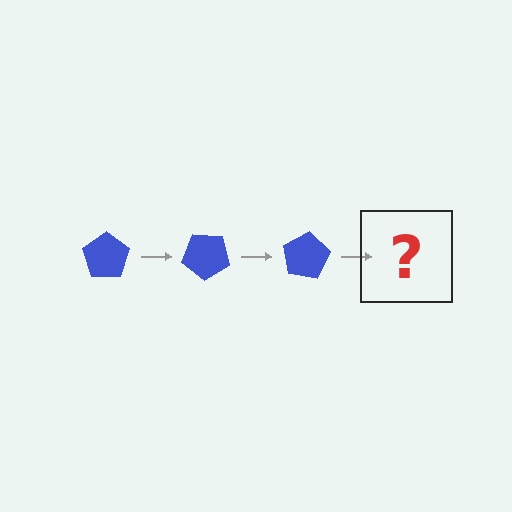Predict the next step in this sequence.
The next step is a blue pentagon rotated 120 degrees.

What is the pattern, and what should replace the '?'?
The pattern is that the pentagon rotates 40 degrees each step. The '?' should be a blue pentagon rotated 120 degrees.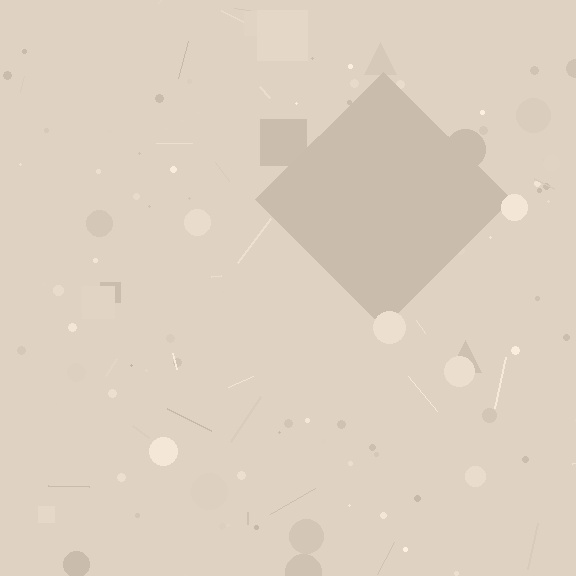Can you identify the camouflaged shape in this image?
The camouflaged shape is a diamond.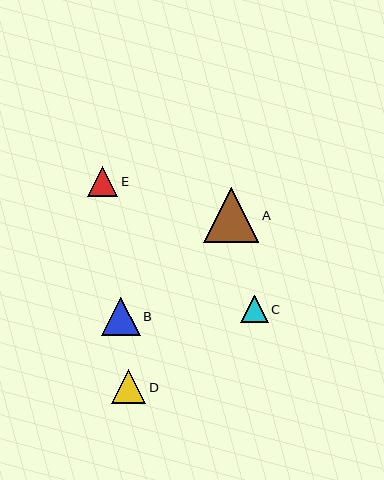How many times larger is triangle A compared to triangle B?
Triangle A is approximately 1.4 times the size of triangle B.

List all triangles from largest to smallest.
From largest to smallest: A, B, D, E, C.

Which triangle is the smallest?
Triangle C is the smallest with a size of approximately 28 pixels.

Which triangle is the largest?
Triangle A is the largest with a size of approximately 55 pixels.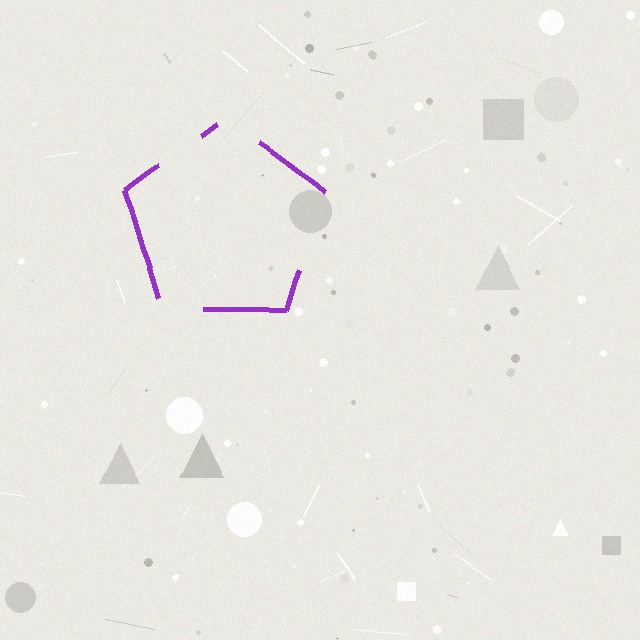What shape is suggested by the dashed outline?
The dashed outline suggests a pentagon.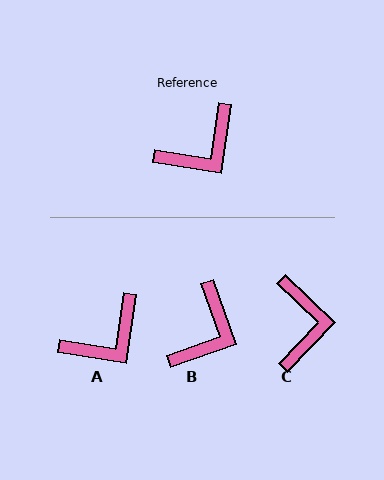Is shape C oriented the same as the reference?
No, it is off by about 55 degrees.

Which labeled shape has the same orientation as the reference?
A.